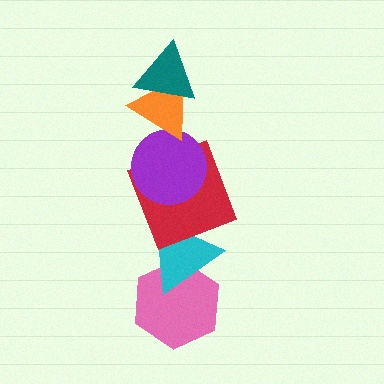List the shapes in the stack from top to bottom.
From top to bottom: the teal triangle, the orange triangle, the purple circle, the red square, the cyan triangle, the pink hexagon.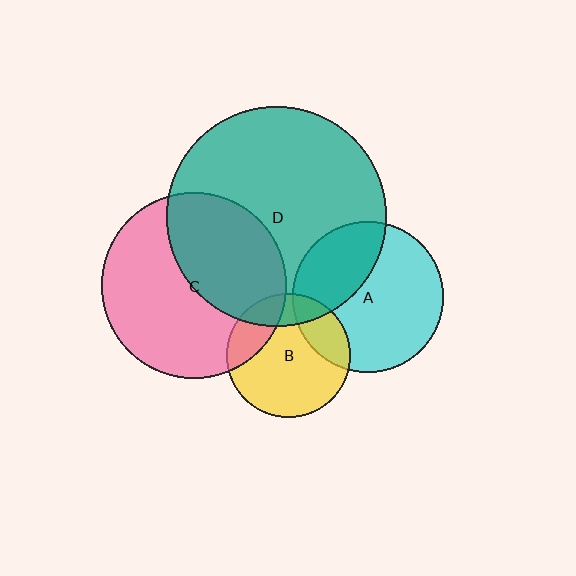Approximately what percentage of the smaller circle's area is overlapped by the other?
Approximately 20%.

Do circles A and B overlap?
Yes.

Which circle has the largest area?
Circle D (teal).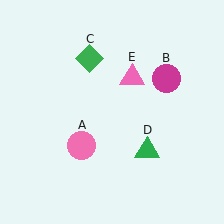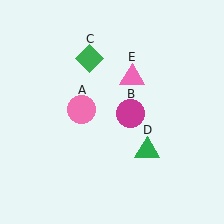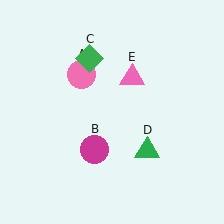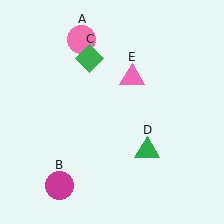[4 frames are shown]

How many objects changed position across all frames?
2 objects changed position: pink circle (object A), magenta circle (object B).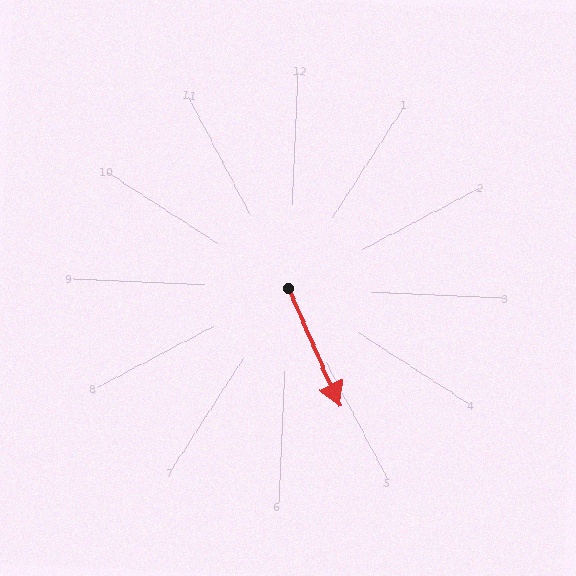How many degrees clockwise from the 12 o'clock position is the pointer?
Approximately 154 degrees.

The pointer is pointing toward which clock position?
Roughly 5 o'clock.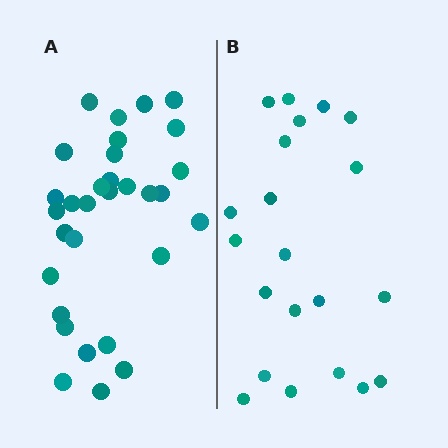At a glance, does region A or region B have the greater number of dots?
Region A (the left region) has more dots.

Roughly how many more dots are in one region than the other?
Region A has roughly 10 or so more dots than region B.